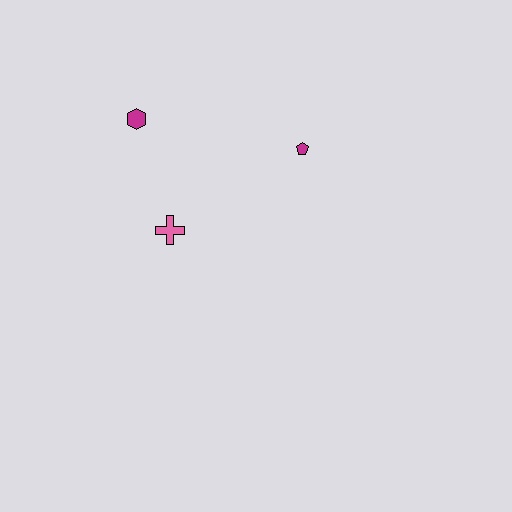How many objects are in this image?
There are 3 objects.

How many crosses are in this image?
There is 1 cross.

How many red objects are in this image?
There are no red objects.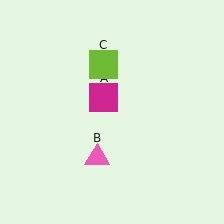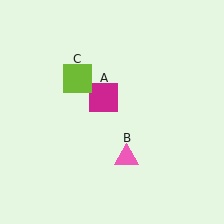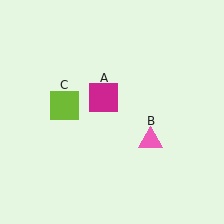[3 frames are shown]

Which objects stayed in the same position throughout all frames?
Magenta square (object A) remained stationary.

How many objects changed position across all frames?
2 objects changed position: pink triangle (object B), lime square (object C).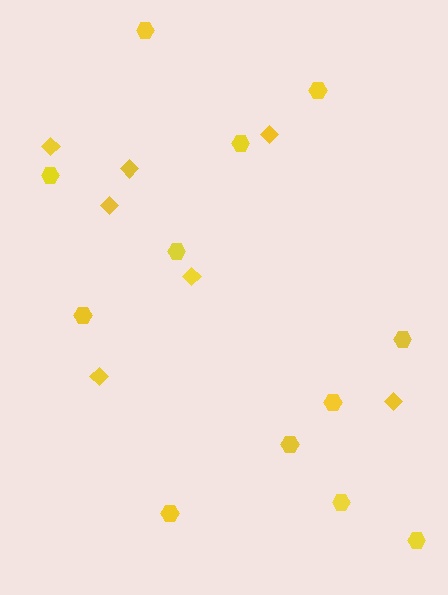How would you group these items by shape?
There are 2 groups: one group of diamonds (7) and one group of hexagons (12).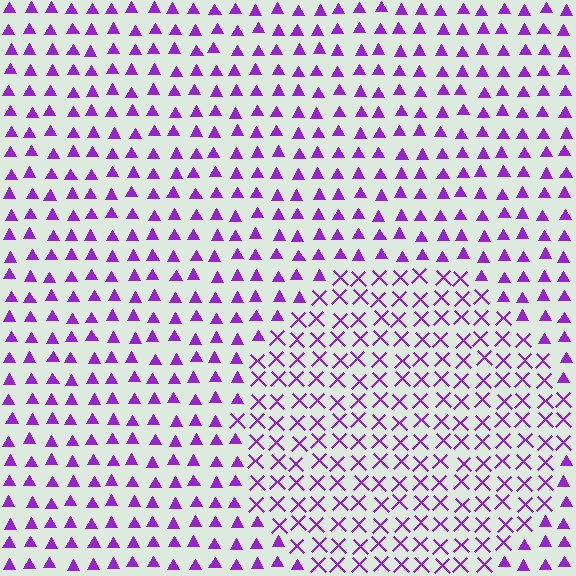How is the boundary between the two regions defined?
The boundary is defined by a change in element shape: X marks inside vs. triangles outside. All elements share the same color and spacing.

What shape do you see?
I see a circle.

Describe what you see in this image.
The image is filled with small purple elements arranged in a uniform grid. A circle-shaped region contains X marks, while the surrounding area contains triangles. The boundary is defined purely by the change in element shape.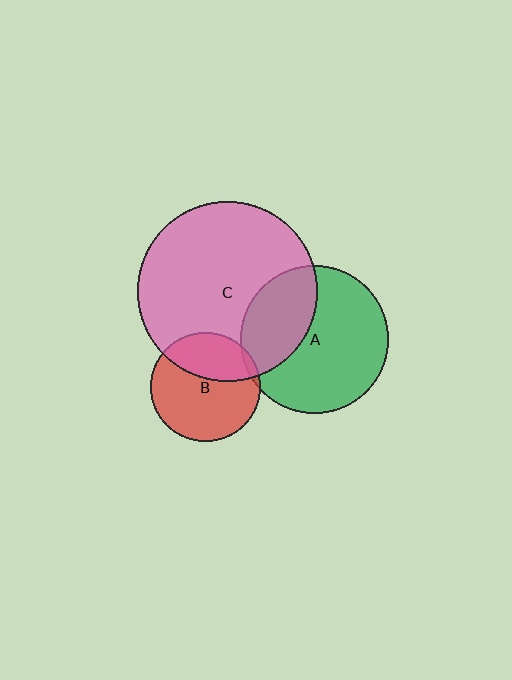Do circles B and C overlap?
Yes.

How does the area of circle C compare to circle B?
Approximately 2.7 times.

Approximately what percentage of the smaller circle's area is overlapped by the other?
Approximately 35%.